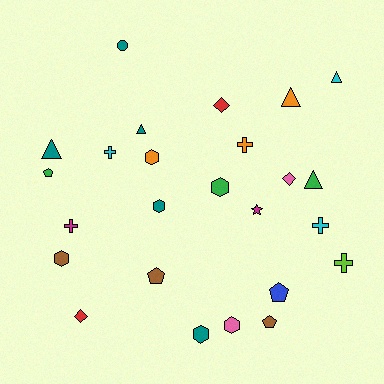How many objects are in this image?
There are 25 objects.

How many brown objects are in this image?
There are 3 brown objects.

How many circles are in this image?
There is 1 circle.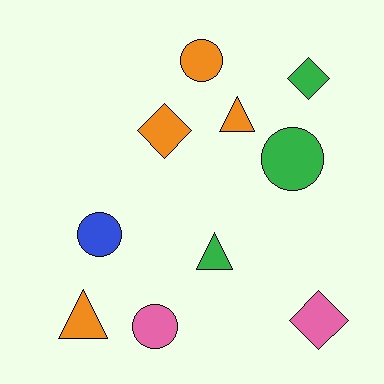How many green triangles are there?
There is 1 green triangle.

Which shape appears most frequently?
Circle, with 4 objects.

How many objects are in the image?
There are 10 objects.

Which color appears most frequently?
Orange, with 4 objects.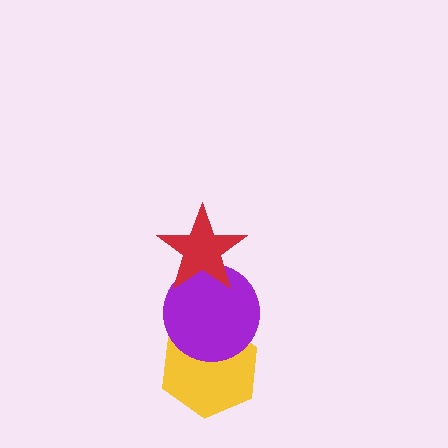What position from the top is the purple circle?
The purple circle is 2nd from the top.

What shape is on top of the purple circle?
The red star is on top of the purple circle.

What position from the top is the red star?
The red star is 1st from the top.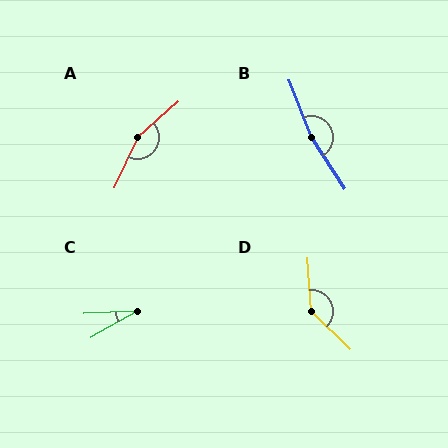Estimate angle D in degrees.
Approximately 138 degrees.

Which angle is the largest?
B, at approximately 169 degrees.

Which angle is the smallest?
C, at approximately 27 degrees.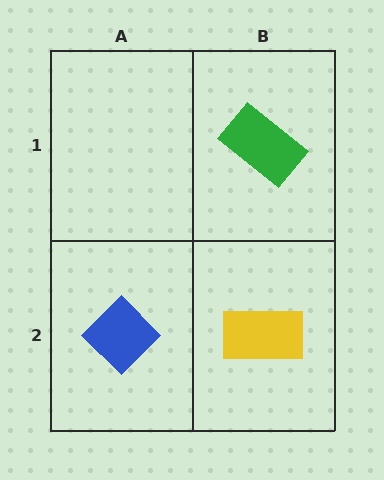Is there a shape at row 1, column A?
No, that cell is empty.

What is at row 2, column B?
A yellow rectangle.